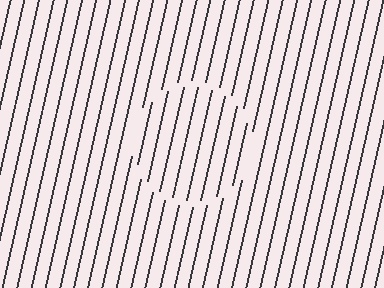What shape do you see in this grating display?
An illusory circle. The interior of the shape contains the same grating, shifted by half a period — the contour is defined by the phase discontinuity where line-ends from the inner and outer gratings abut.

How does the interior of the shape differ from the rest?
The interior of the shape contains the same grating, shifted by half a period — the contour is defined by the phase discontinuity where line-ends from the inner and outer gratings abut.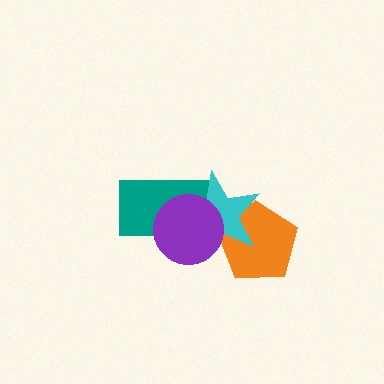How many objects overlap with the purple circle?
2 objects overlap with the purple circle.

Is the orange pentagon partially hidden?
Yes, it is partially covered by another shape.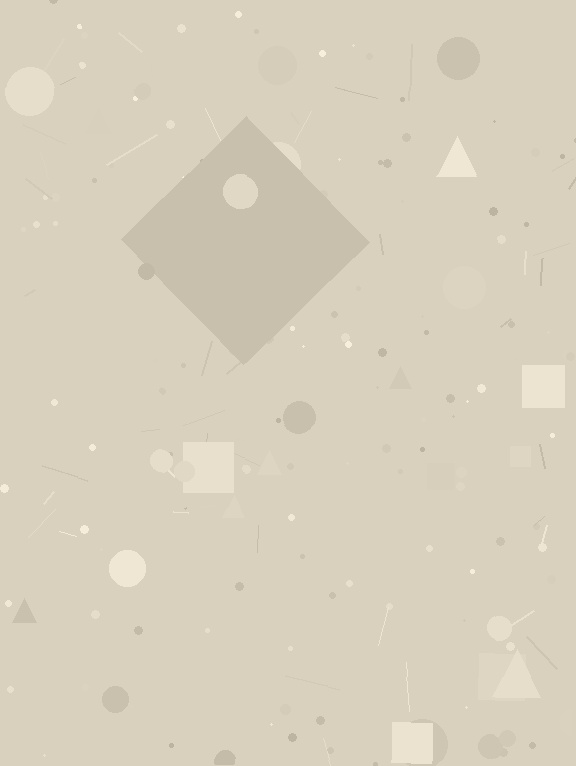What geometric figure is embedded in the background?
A diamond is embedded in the background.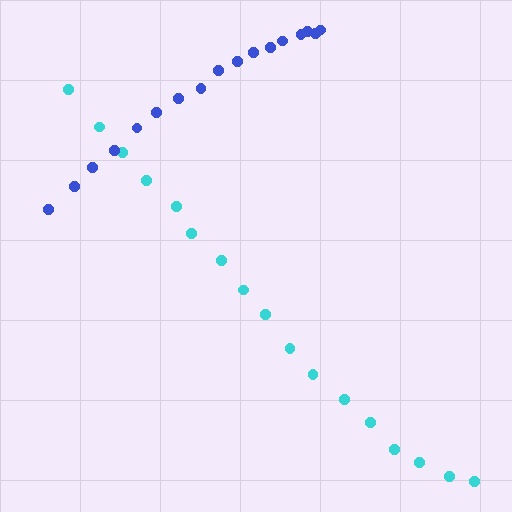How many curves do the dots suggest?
There are 2 distinct paths.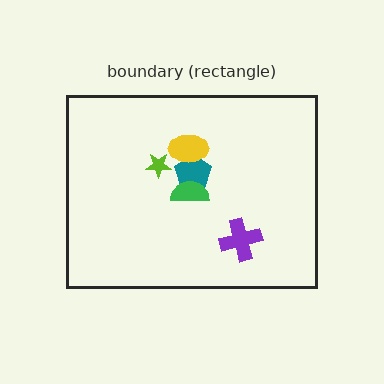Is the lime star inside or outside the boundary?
Inside.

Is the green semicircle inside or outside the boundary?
Inside.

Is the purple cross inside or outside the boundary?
Inside.